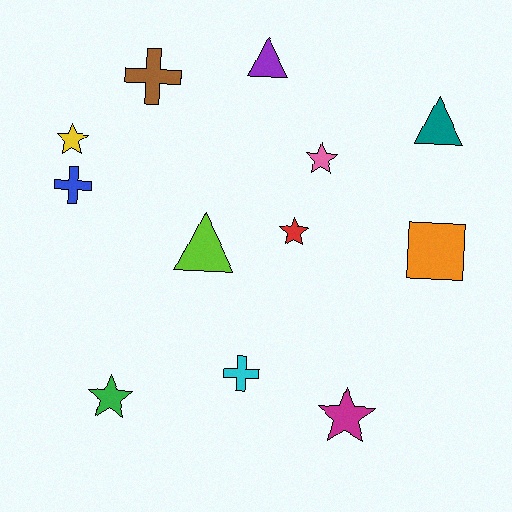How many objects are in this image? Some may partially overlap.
There are 12 objects.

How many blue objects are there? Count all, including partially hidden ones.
There is 1 blue object.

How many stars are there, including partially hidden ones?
There are 5 stars.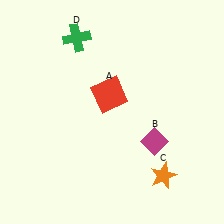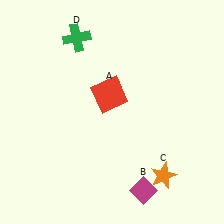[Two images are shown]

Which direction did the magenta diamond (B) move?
The magenta diamond (B) moved down.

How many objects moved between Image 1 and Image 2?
1 object moved between the two images.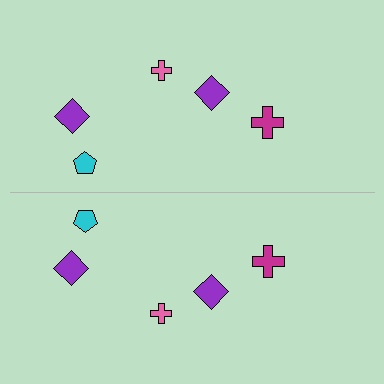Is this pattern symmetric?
Yes, this pattern has bilateral (reflection) symmetry.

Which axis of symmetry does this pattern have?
The pattern has a horizontal axis of symmetry running through the center of the image.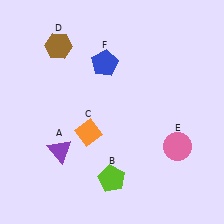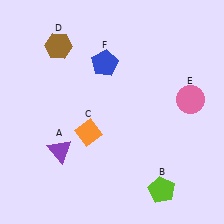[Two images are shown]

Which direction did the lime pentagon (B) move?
The lime pentagon (B) moved right.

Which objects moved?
The objects that moved are: the lime pentagon (B), the pink circle (E).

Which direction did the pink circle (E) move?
The pink circle (E) moved up.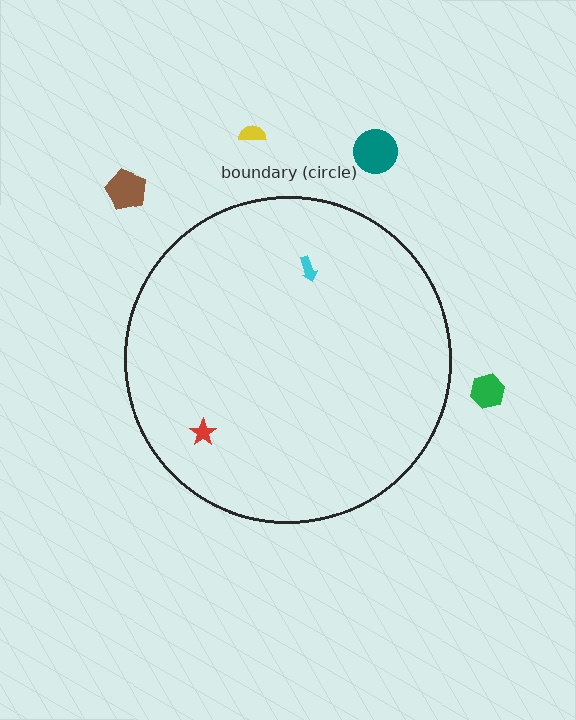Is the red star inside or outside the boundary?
Inside.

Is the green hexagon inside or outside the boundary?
Outside.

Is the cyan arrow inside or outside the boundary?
Inside.